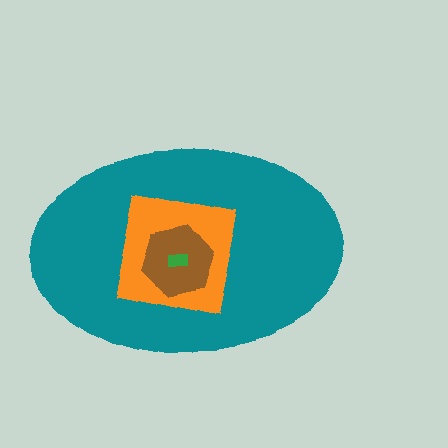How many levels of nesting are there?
4.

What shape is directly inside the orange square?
The brown hexagon.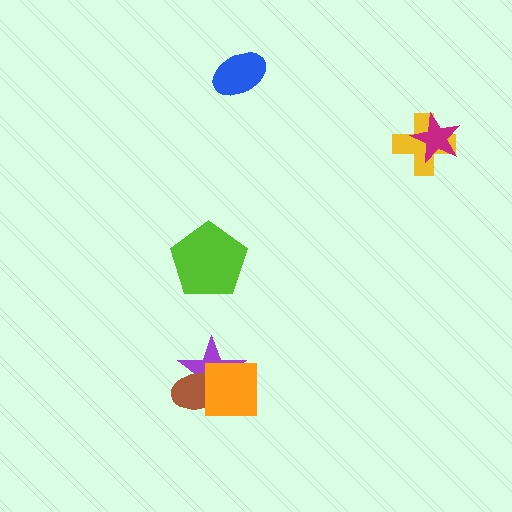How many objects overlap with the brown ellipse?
2 objects overlap with the brown ellipse.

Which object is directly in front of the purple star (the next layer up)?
The brown ellipse is directly in front of the purple star.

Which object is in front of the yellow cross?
The magenta star is in front of the yellow cross.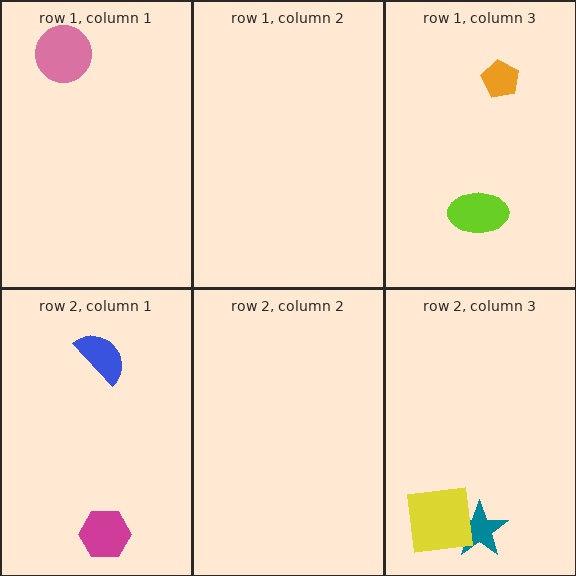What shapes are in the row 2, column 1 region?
The magenta hexagon, the blue semicircle.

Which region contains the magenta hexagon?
The row 2, column 1 region.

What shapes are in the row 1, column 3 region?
The lime ellipse, the orange pentagon.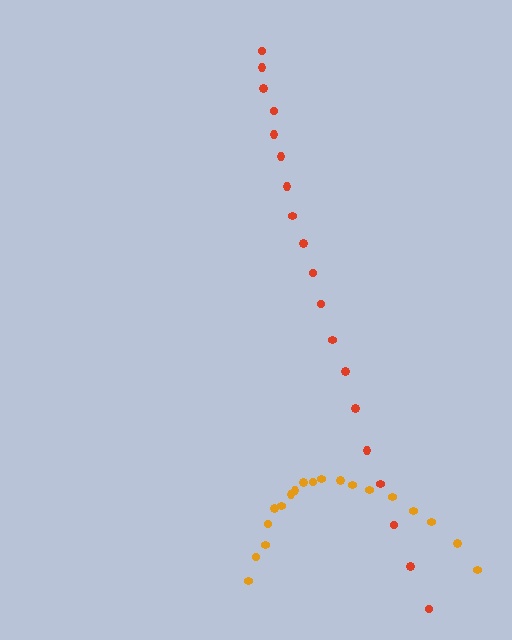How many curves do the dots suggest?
There are 2 distinct paths.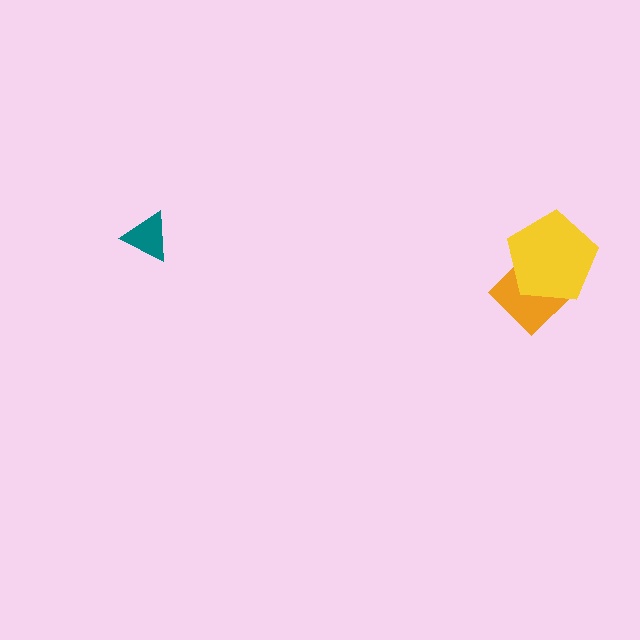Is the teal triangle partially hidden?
No, no other shape covers it.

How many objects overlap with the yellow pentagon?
1 object overlaps with the yellow pentagon.